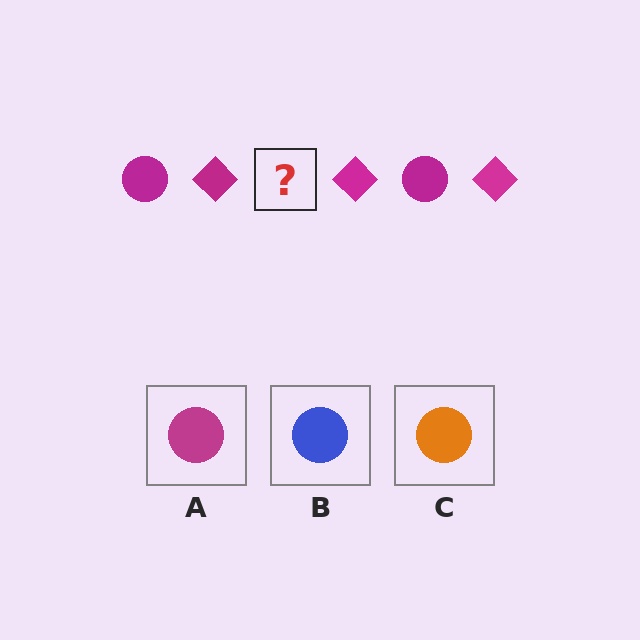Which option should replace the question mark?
Option A.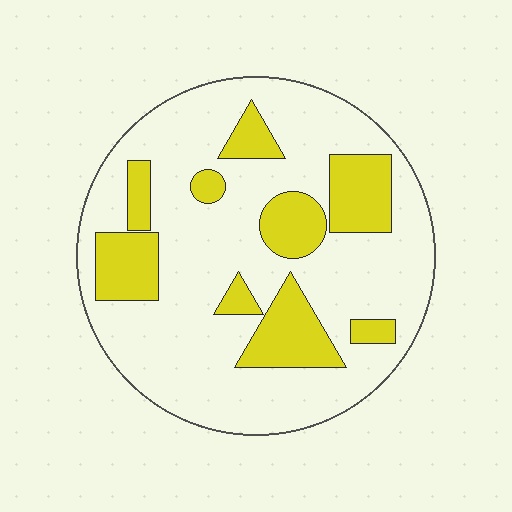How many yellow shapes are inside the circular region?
9.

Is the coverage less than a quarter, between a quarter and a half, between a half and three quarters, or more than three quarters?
Between a quarter and a half.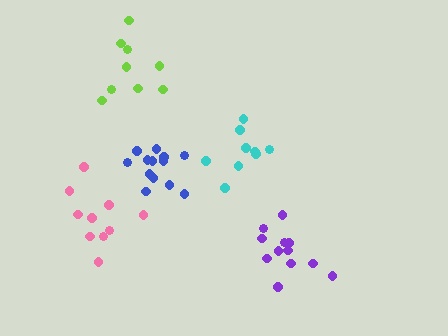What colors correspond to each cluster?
The clusters are colored: cyan, pink, purple, blue, lime.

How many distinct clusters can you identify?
There are 5 distinct clusters.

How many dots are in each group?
Group 1: 9 dots, Group 2: 10 dots, Group 3: 12 dots, Group 4: 13 dots, Group 5: 9 dots (53 total).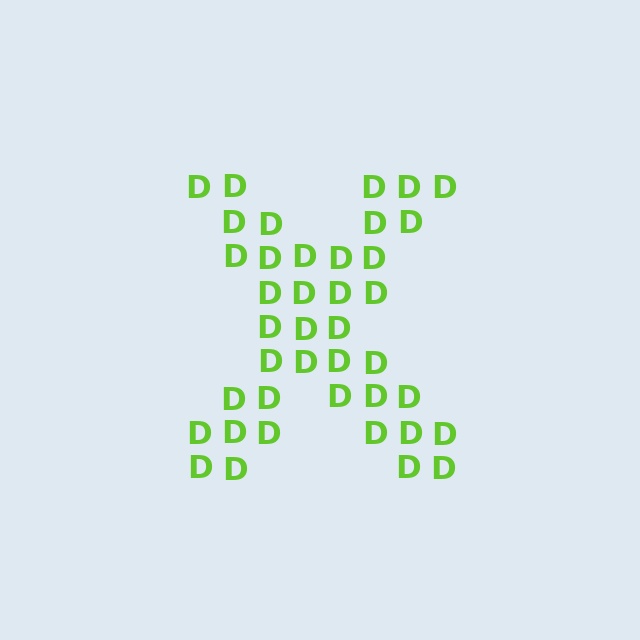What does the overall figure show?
The overall figure shows the letter X.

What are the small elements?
The small elements are letter D's.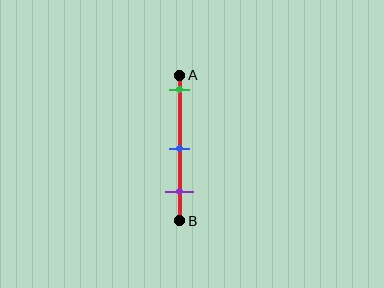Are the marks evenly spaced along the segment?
Yes, the marks are approximately evenly spaced.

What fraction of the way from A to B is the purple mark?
The purple mark is approximately 80% (0.8) of the way from A to B.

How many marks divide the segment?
There are 3 marks dividing the segment.